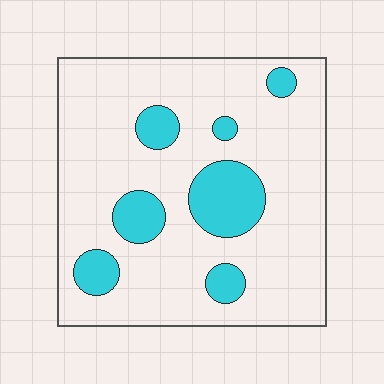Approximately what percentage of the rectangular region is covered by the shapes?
Approximately 20%.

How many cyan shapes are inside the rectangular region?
7.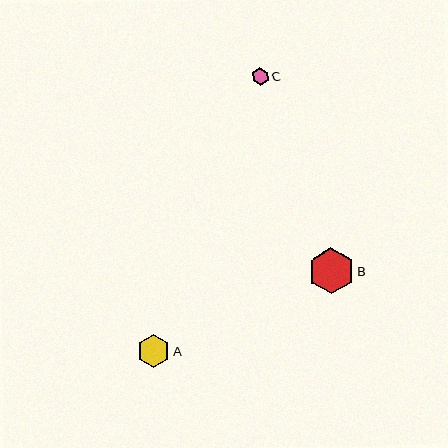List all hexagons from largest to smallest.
From largest to smallest: B, A, C.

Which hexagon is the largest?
Hexagon B is the largest with a size of approximately 46 pixels.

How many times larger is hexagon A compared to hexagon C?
Hexagon A is approximately 1.9 times the size of hexagon C.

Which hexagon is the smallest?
Hexagon C is the smallest with a size of approximately 17 pixels.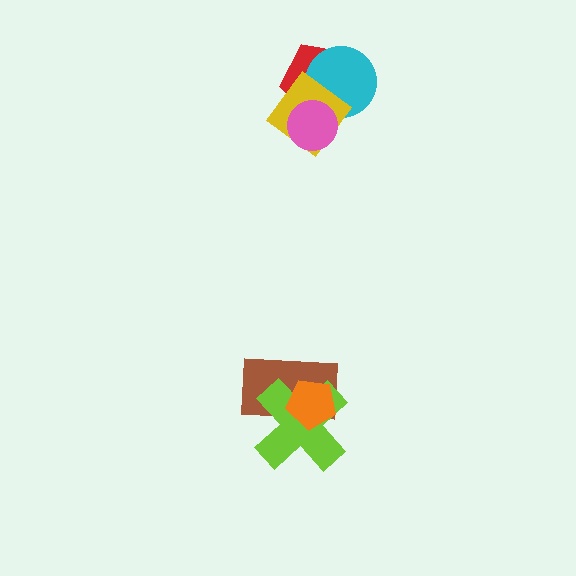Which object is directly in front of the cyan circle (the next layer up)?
The yellow diamond is directly in front of the cyan circle.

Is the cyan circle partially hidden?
Yes, it is partially covered by another shape.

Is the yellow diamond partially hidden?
Yes, it is partially covered by another shape.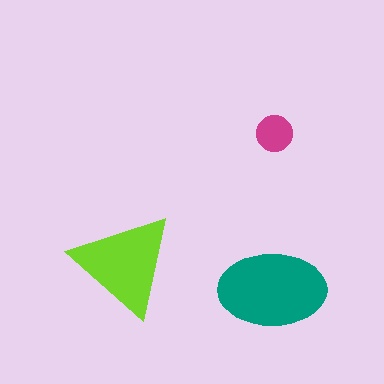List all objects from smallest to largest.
The magenta circle, the lime triangle, the teal ellipse.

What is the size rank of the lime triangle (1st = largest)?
2nd.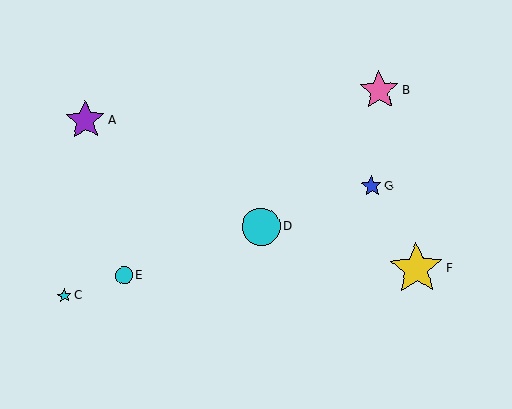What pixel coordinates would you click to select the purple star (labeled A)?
Click at (85, 120) to select the purple star A.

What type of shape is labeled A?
Shape A is a purple star.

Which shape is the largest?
The yellow star (labeled F) is the largest.